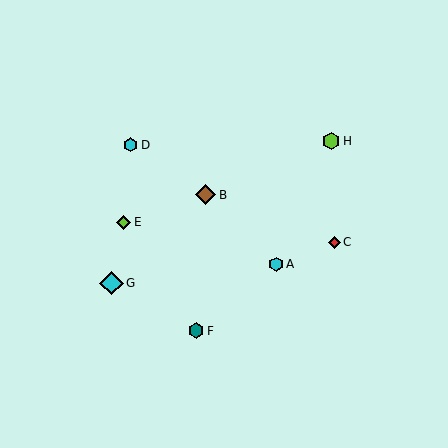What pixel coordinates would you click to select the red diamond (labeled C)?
Click at (334, 242) to select the red diamond C.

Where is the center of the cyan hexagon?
The center of the cyan hexagon is at (131, 145).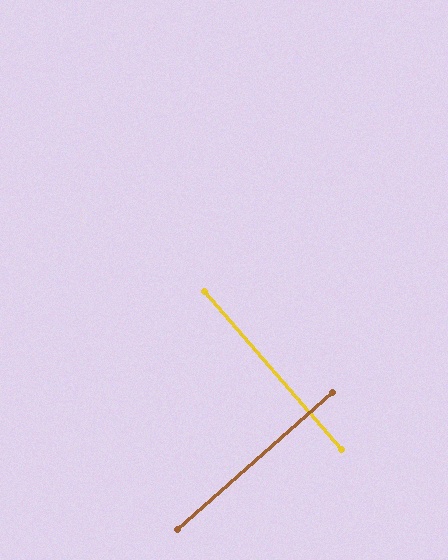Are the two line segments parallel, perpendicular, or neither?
Perpendicular — they meet at approximately 90°.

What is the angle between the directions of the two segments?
Approximately 90 degrees.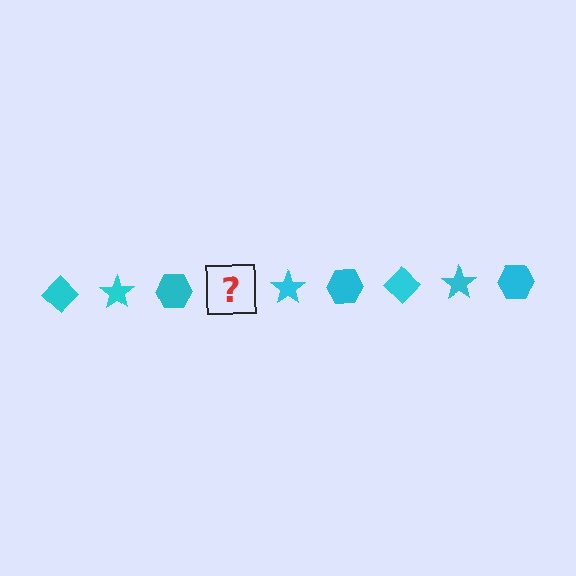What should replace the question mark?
The question mark should be replaced with a cyan diamond.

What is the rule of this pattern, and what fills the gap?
The rule is that the pattern cycles through diamond, star, hexagon shapes in cyan. The gap should be filled with a cyan diamond.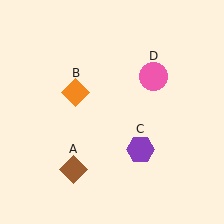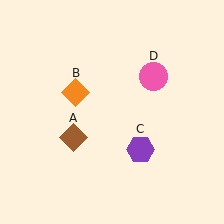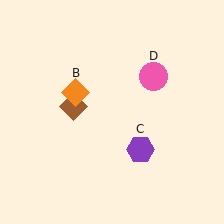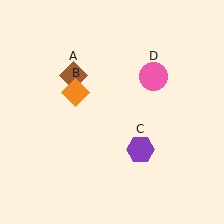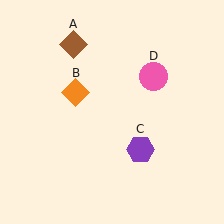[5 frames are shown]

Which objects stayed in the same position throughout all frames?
Orange diamond (object B) and purple hexagon (object C) and pink circle (object D) remained stationary.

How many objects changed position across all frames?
1 object changed position: brown diamond (object A).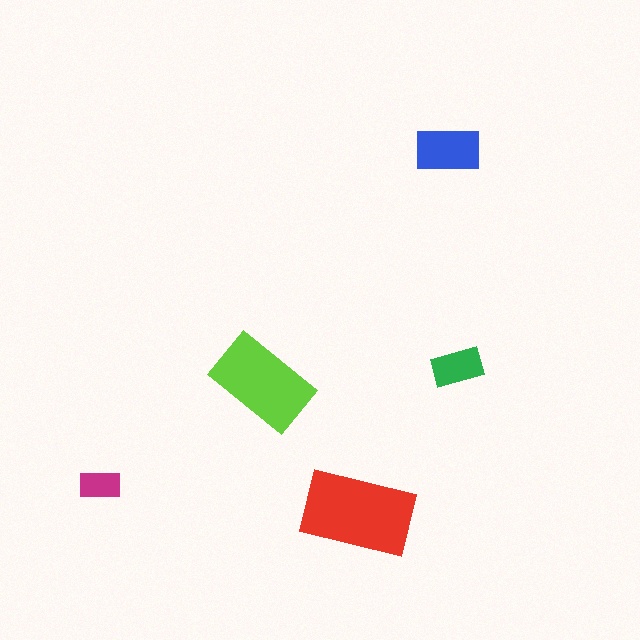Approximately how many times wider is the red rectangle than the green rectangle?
About 2 times wider.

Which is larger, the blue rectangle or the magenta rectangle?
The blue one.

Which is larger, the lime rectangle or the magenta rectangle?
The lime one.